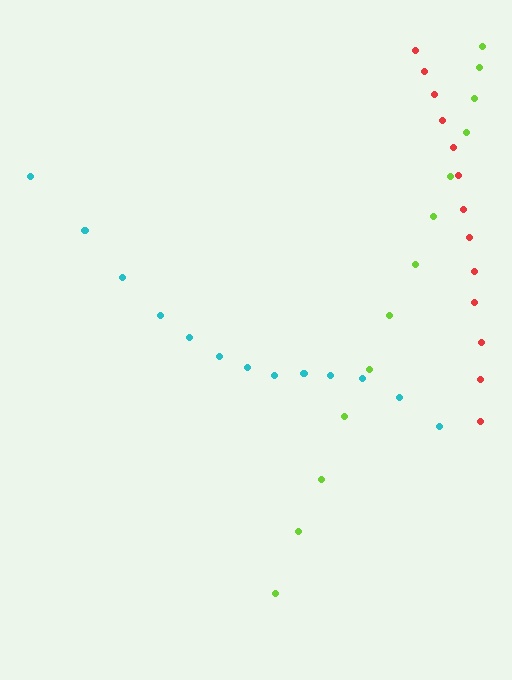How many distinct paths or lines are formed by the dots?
There are 3 distinct paths.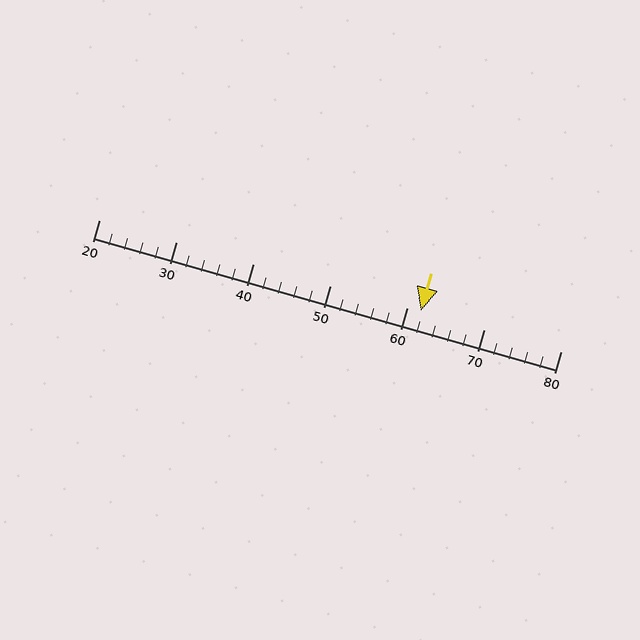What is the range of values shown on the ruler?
The ruler shows values from 20 to 80.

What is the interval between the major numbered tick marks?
The major tick marks are spaced 10 units apart.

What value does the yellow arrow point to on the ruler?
The yellow arrow points to approximately 62.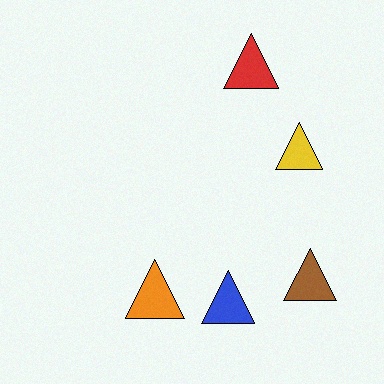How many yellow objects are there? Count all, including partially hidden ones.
There is 1 yellow object.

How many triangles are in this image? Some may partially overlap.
There are 5 triangles.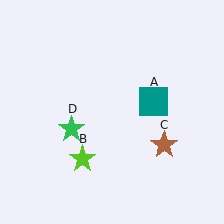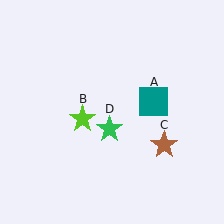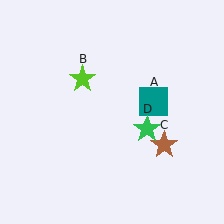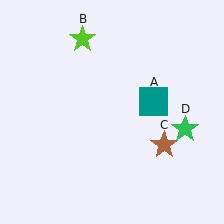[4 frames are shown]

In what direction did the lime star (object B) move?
The lime star (object B) moved up.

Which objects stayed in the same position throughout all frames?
Teal square (object A) and brown star (object C) remained stationary.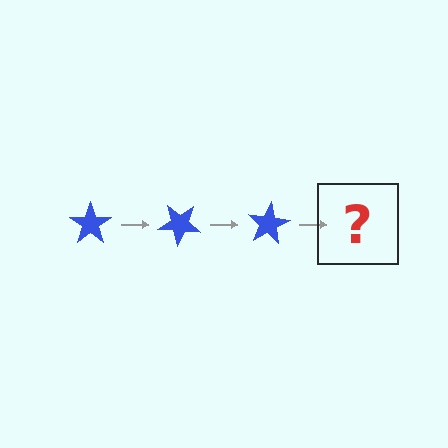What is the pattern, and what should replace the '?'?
The pattern is that the star rotates 40 degrees each step. The '?' should be a blue star rotated 120 degrees.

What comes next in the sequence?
The next element should be a blue star rotated 120 degrees.